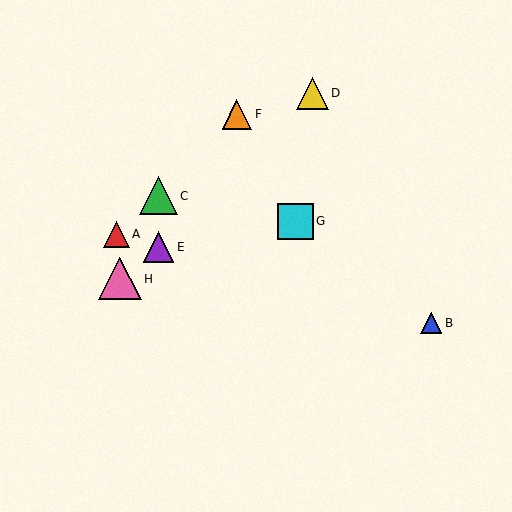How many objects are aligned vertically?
2 objects (C, E) are aligned vertically.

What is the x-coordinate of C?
Object C is at x≈158.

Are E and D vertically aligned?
No, E is at x≈158 and D is at x≈312.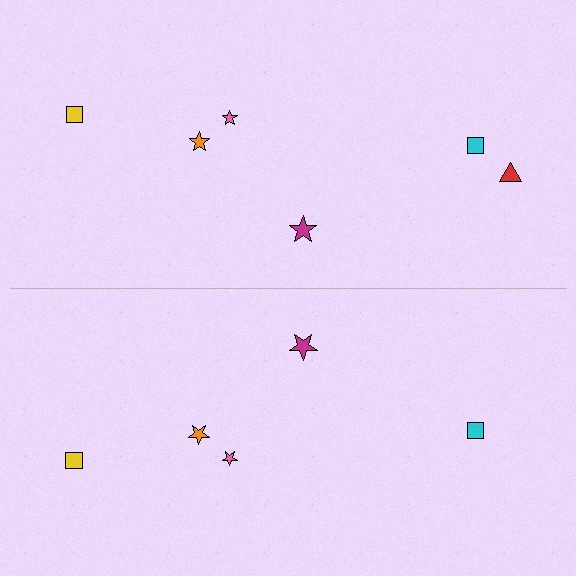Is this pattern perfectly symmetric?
No, the pattern is not perfectly symmetric. A red triangle is missing from the bottom side.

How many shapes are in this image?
There are 11 shapes in this image.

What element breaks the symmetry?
A red triangle is missing from the bottom side.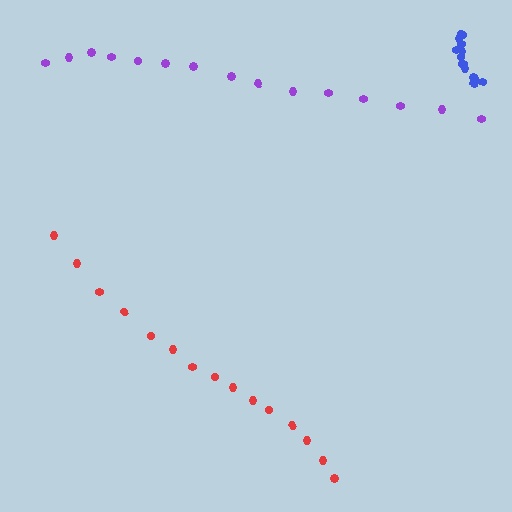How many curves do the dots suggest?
There are 3 distinct paths.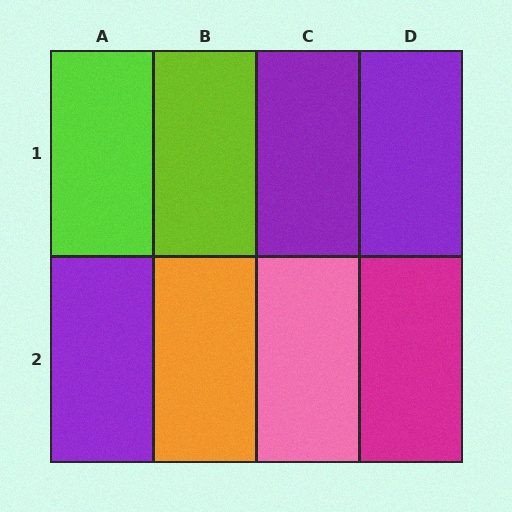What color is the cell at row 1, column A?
Lime.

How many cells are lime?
2 cells are lime.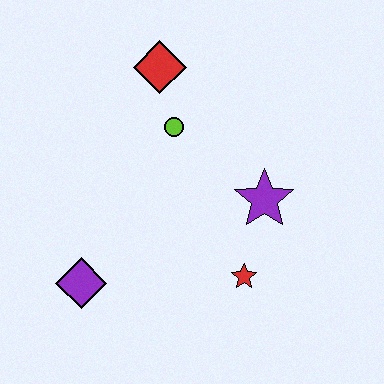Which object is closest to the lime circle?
The red diamond is closest to the lime circle.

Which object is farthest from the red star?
The red diamond is farthest from the red star.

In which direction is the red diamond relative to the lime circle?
The red diamond is above the lime circle.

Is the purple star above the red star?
Yes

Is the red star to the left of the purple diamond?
No